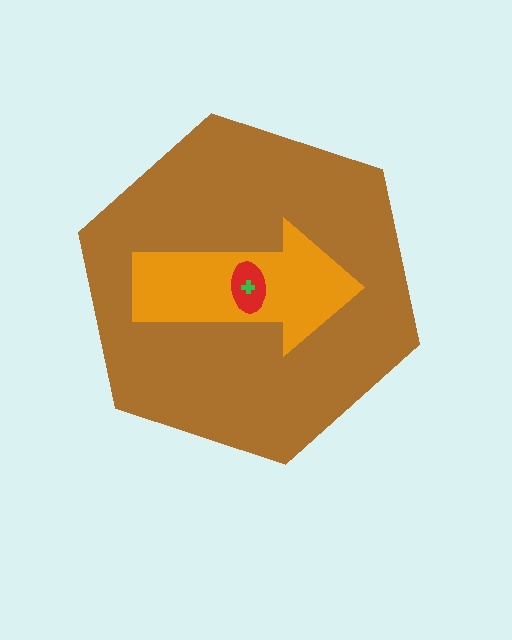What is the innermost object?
The green cross.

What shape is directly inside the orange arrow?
The red ellipse.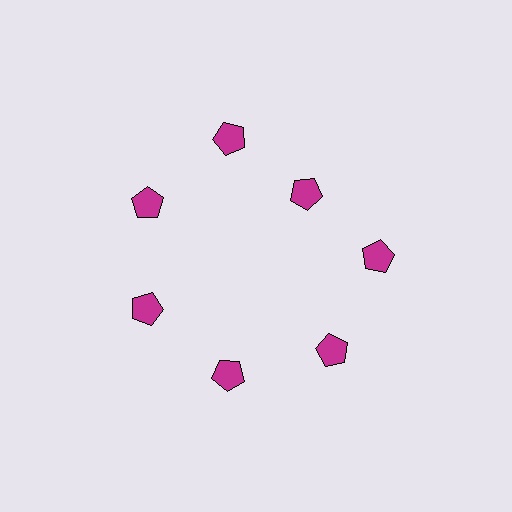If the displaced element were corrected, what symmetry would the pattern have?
It would have 7-fold rotational symmetry — the pattern would map onto itself every 51 degrees.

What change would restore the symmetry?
The symmetry would be restored by moving it outward, back onto the ring so that all 7 pentagons sit at equal angles and equal distance from the center.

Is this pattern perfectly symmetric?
No. The 7 magenta pentagons are arranged in a ring, but one element near the 1 o'clock position is pulled inward toward the center, breaking the 7-fold rotational symmetry.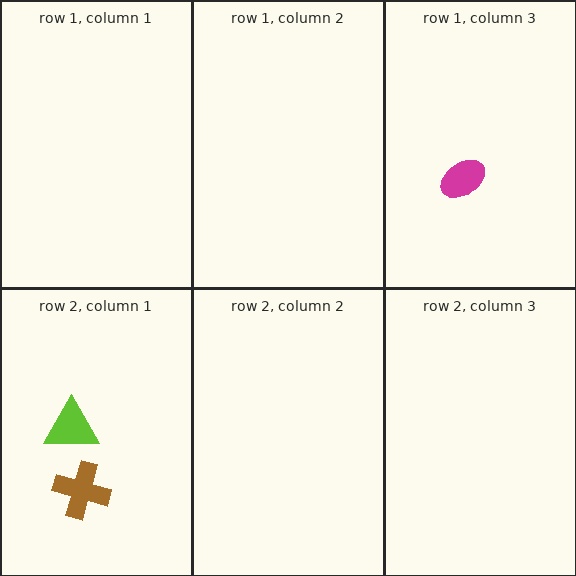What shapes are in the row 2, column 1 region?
The brown cross, the lime triangle.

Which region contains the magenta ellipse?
The row 1, column 3 region.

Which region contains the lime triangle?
The row 2, column 1 region.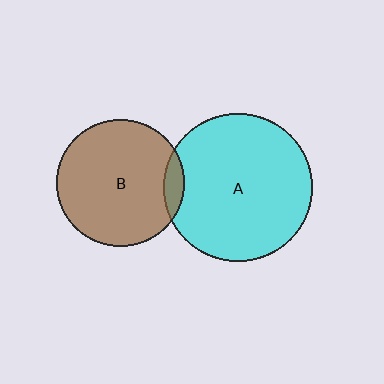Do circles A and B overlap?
Yes.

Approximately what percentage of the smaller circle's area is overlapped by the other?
Approximately 10%.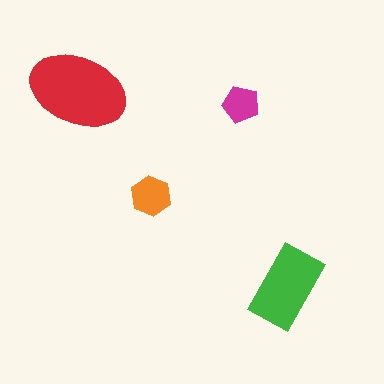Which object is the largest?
The red ellipse.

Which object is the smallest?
The magenta pentagon.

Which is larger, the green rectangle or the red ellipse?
The red ellipse.